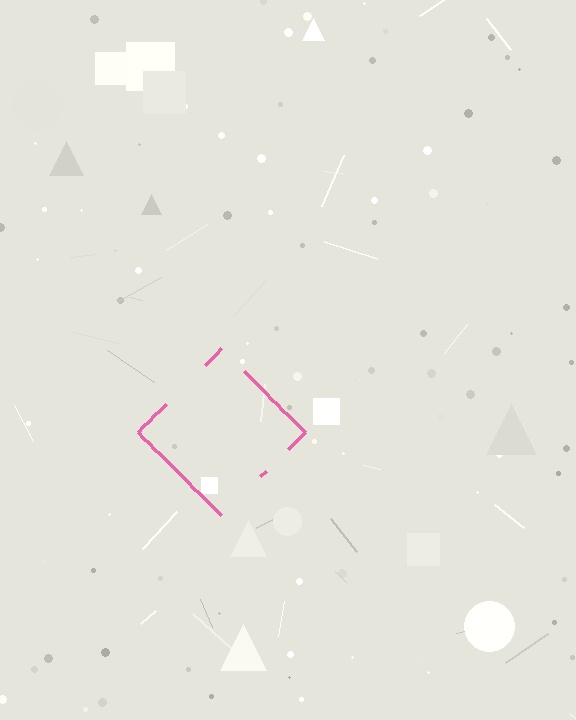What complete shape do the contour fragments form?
The contour fragments form a diamond.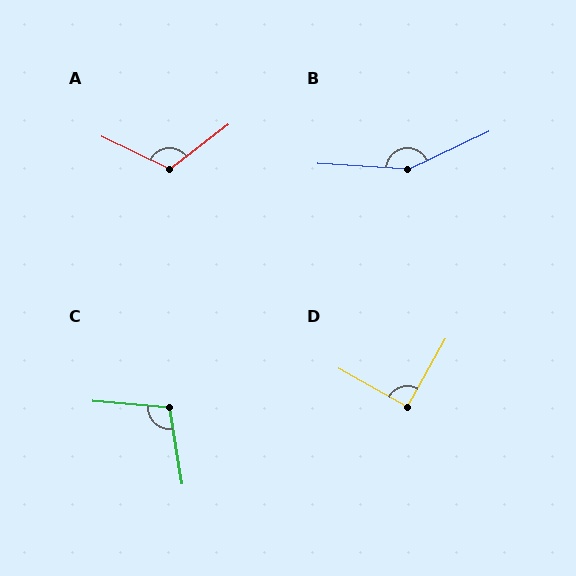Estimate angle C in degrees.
Approximately 104 degrees.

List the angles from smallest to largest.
D (90°), C (104°), A (117°), B (151°).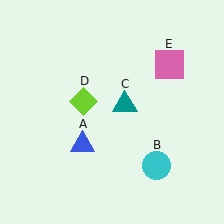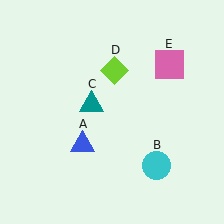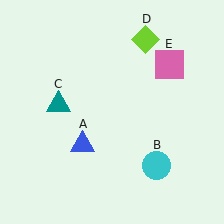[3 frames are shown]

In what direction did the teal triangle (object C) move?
The teal triangle (object C) moved left.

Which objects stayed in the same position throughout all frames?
Blue triangle (object A) and cyan circle (object B) and pink square (object E) remained stationary.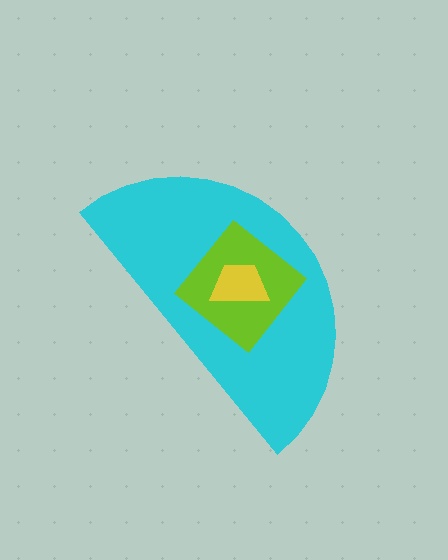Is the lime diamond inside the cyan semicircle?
Yes.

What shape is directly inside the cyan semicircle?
The lime diamond.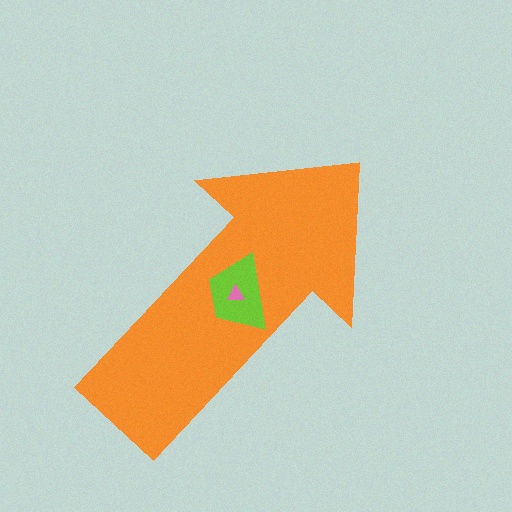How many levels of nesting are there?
3.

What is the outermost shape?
The orange arrow.